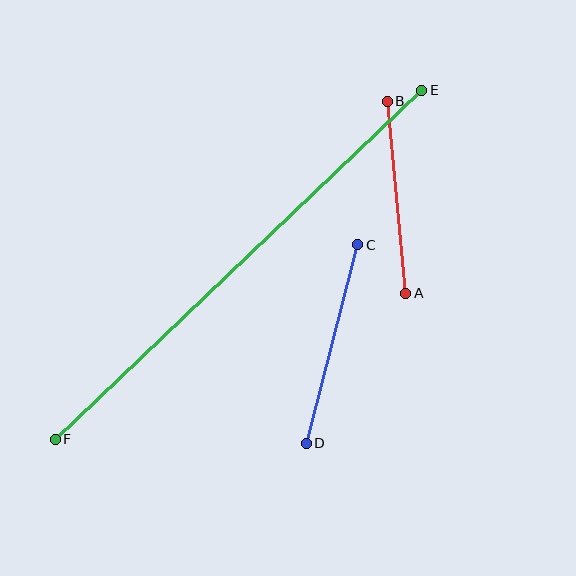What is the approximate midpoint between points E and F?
The midpoint is at approximately (238, 265) pixels.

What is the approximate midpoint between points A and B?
The midpoint is at approximately (396, 197) pixels.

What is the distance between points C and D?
The distance is approximately 205 pixels.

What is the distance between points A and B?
The distance is approximately 193 pixels.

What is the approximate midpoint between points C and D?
The midpoint is at approximately (332, 344) pixels.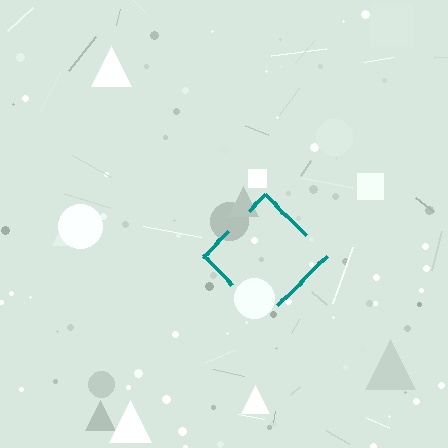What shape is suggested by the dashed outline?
The dashed outline suggests a diamond.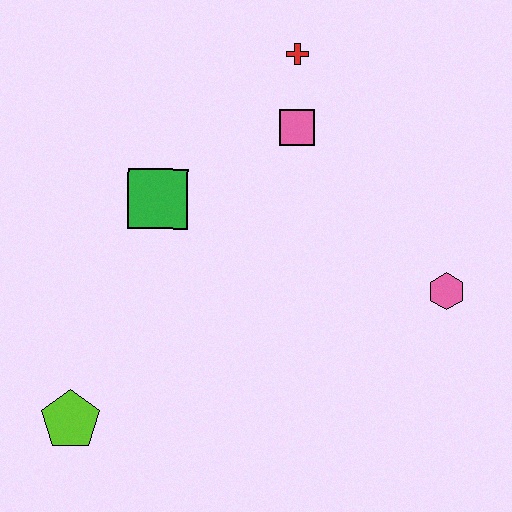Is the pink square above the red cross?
No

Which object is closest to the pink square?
The red cross is closest to the pink square.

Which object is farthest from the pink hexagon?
The lime pentagon is farthest from the pink hexagon.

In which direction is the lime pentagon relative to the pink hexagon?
The lime pentagon is to the left of the pink hexagon.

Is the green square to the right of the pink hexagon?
No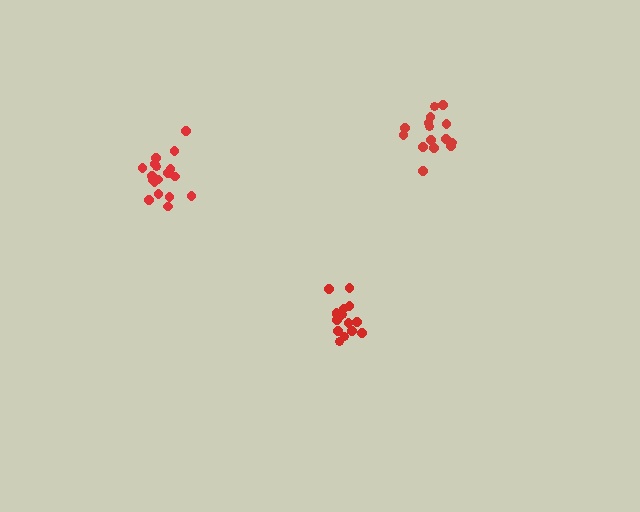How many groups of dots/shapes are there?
There are 3 groups.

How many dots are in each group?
Group 1: 15 dots, Group 2: 18 dots, Group 3: 16 dots (49 total).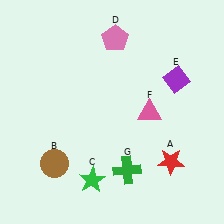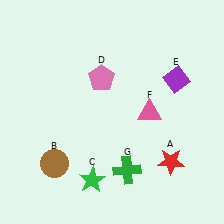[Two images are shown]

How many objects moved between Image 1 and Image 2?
1 object moved between the two images.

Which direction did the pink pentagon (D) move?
The pink pentagon (D) moved down.